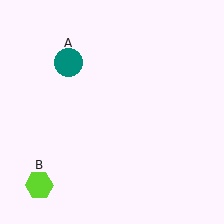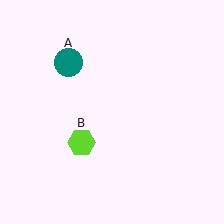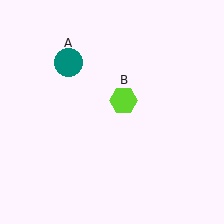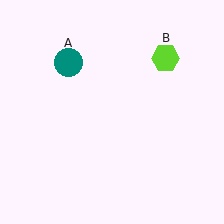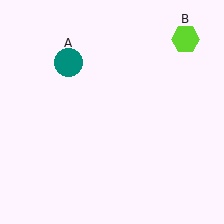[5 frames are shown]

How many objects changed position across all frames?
1 object changed position: lime hexagon (object B).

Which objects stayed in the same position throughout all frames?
Teal circle (object A) remained stationary.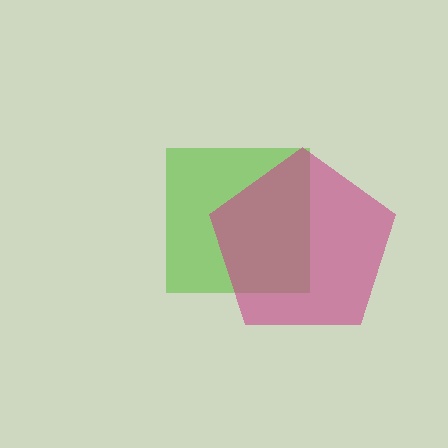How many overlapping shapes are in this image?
There are 2 overlapping shapes in the image.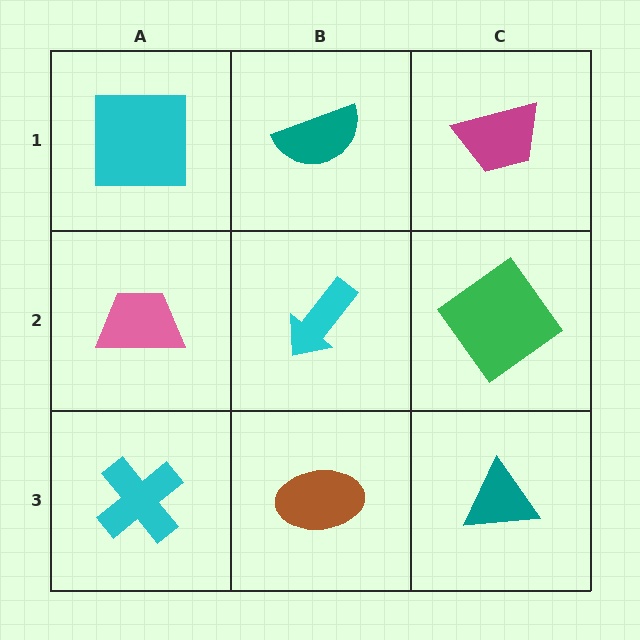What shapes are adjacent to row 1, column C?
A green diamond (row 2, column C), a teal semicircle (row 1, column B).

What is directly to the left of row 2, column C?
A cyan arrow.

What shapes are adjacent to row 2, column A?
A cyan square (row 1, column A), a cyan cross (row 3, column A), a cyan arrow (row 2, column B).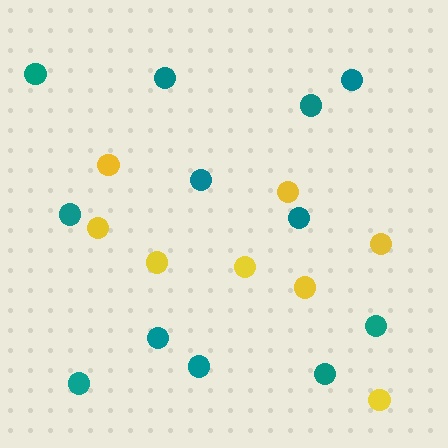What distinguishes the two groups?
There are 2 groups: one group of teal circles (12) and one group of yellow circles (8).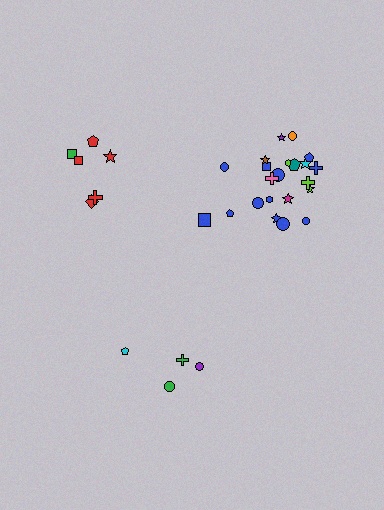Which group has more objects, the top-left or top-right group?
The top-right group.